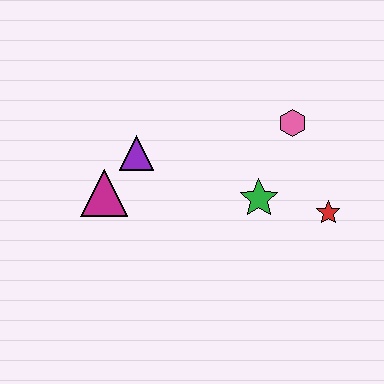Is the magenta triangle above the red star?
Yes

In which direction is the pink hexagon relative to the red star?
The pink hexagon is above the red star.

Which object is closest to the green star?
The red star is closest to the green star.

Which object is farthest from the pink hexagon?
The magenta triangle is farthest from the pink hexagon.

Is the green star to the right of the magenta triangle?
Yes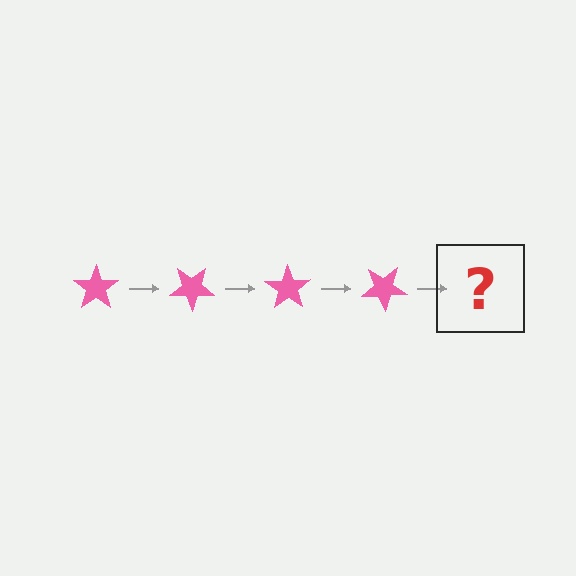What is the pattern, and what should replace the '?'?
The pattern is that the star rotates 35 degrees each step. The '?' should be a pink star rotated 140 degrees.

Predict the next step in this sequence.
The next step is a pink star rotated 140 degrees.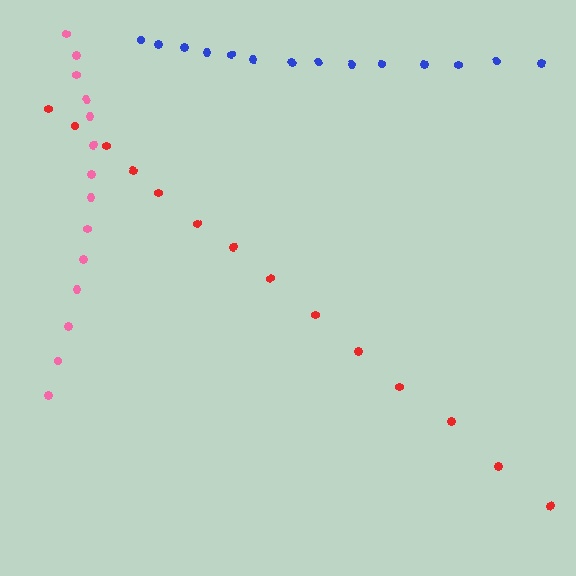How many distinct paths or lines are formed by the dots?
There are 3 distinct paths.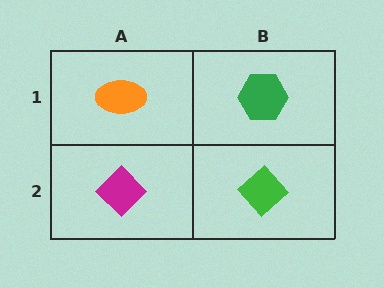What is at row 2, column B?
A green diamond.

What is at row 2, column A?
A magenta diamond.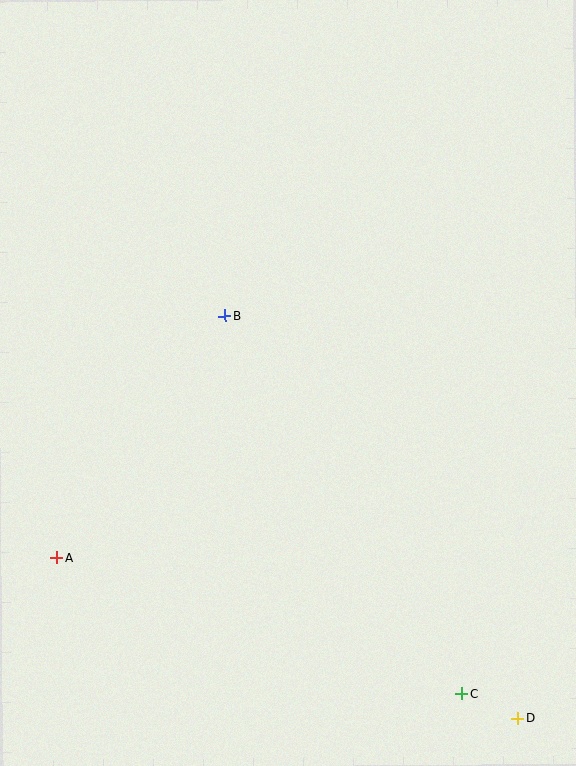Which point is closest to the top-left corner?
Point B is closest to the top-left corner.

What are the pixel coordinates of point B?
Point B is at (225, 316).